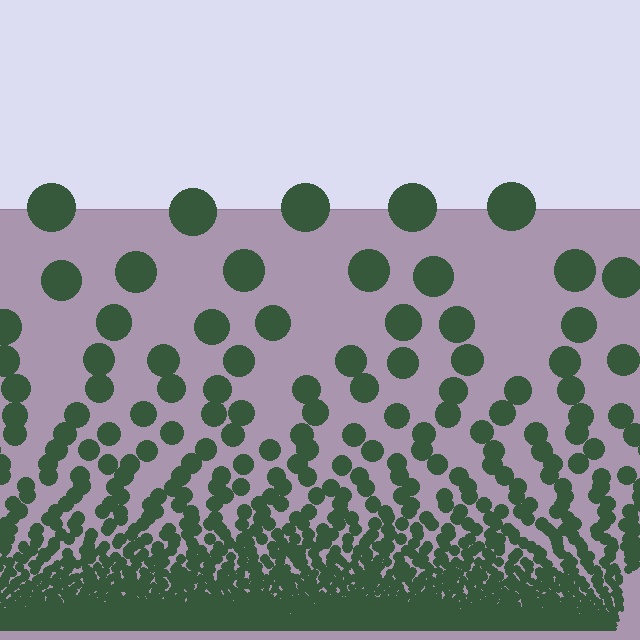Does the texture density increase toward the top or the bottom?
Density increases toward the bottom.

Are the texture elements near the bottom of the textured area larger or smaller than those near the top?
Smaller. The gradient is inverted — elements near the bottom are smaller and denser.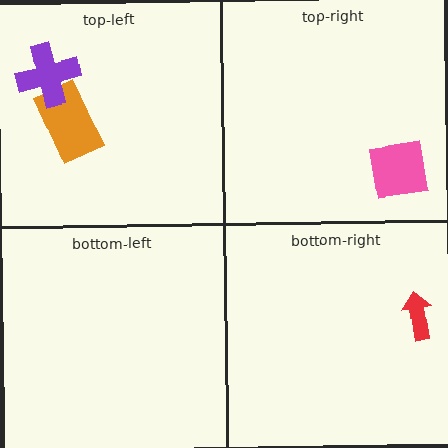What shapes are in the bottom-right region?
The red arrow.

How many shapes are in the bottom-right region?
1.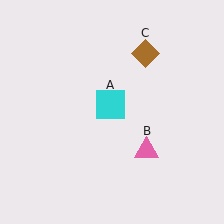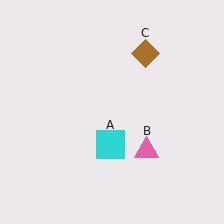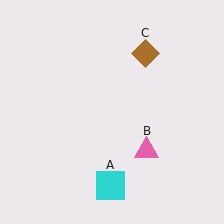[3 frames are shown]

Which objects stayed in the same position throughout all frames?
Pink triangle (object B) and brown diamond (object C) remained stationary.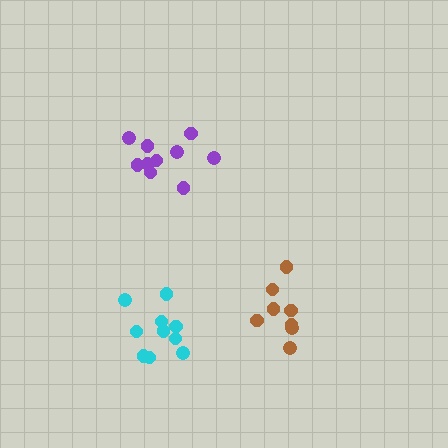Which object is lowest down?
The cyan cluster is bottommost.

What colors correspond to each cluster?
The clusters are colored: purple, cyan, brown.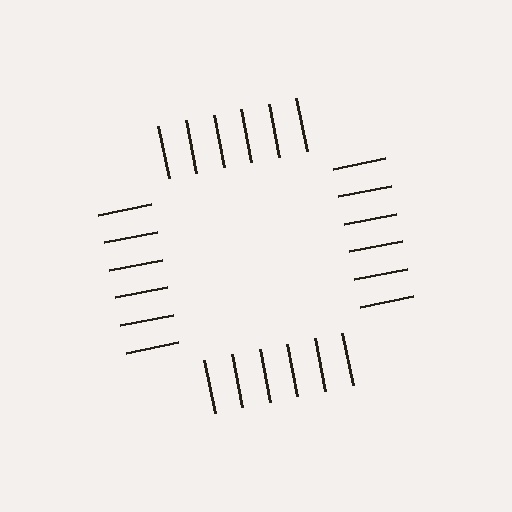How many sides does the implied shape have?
4 sides — the line-ends trace a square.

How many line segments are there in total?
24 — 6 along each of the 4 edges.